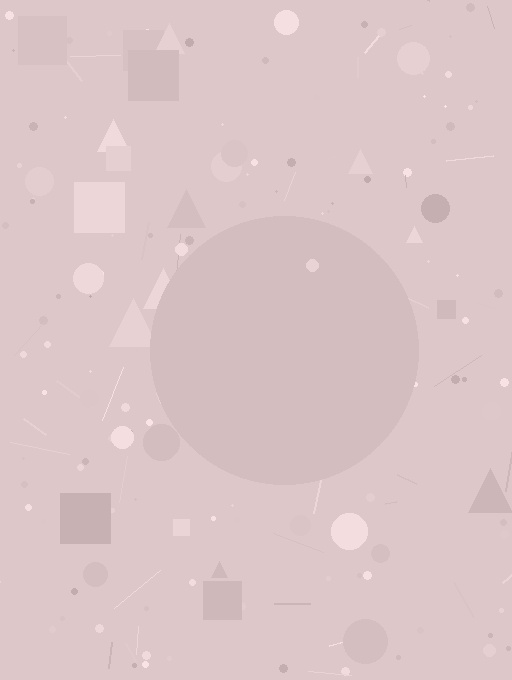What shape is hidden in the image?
A circle is hidden in the image.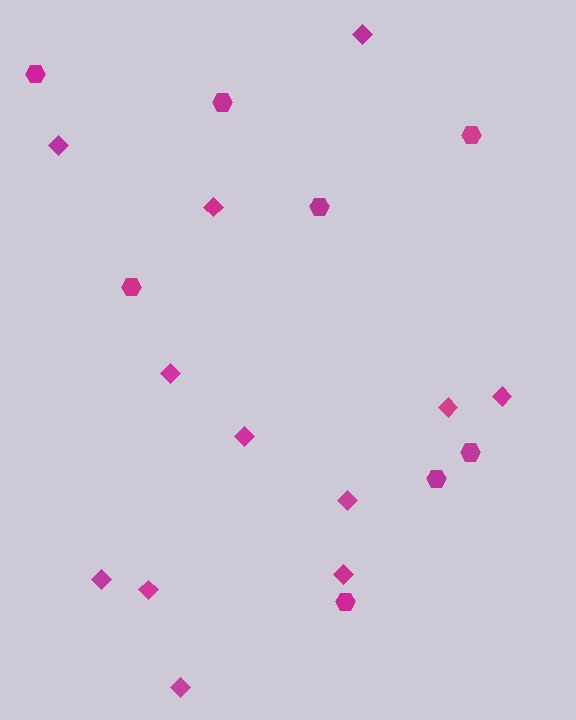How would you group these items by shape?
There are 2 groups: one group of diamonds (12) and one group of hexagons (8).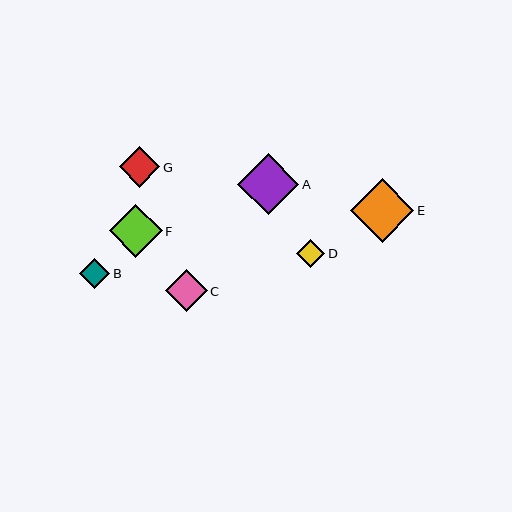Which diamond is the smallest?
Diamond D is the smallest with a size of approximately 28 pixels.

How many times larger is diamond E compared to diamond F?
Diamond E is approximately 1.2 times the size of diamond F.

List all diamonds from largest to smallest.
From largest to smallest: E, A, F, C, G, B, D.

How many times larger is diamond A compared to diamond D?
Diamond A is approximately 2.2 times the size of diamond D.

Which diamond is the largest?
Diamond E is the largest with a size of approximately 64 pixels.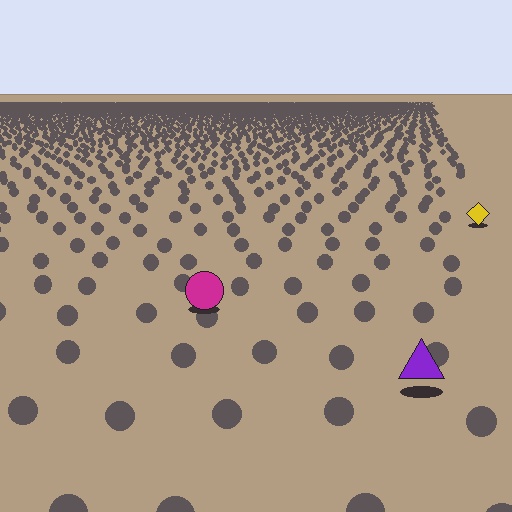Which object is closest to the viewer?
The purple triangle is closest. The texture marks near it are larger and more spread out.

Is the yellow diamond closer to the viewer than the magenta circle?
No. The magenta circle is closer — you can tell from the texture gradient: the ground texture is coarser near it.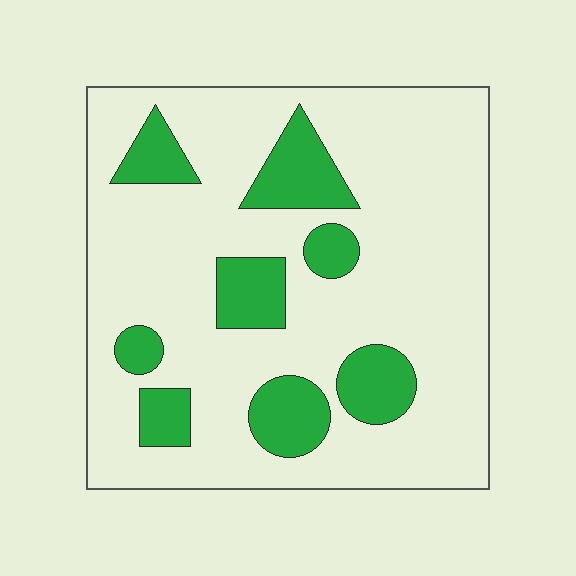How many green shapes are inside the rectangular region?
8.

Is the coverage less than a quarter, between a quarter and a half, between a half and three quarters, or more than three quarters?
Less than a quarter.